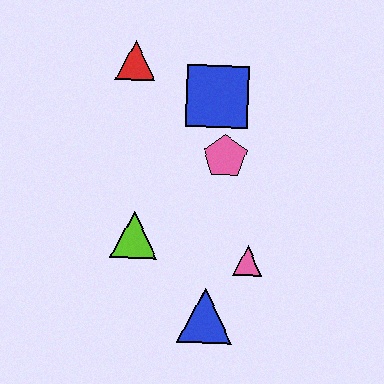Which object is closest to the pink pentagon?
The blue square is closest to the pink pentagon.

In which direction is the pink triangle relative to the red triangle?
The pink triangle is below the red triangle.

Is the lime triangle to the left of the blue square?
Yes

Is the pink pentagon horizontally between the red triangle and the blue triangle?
No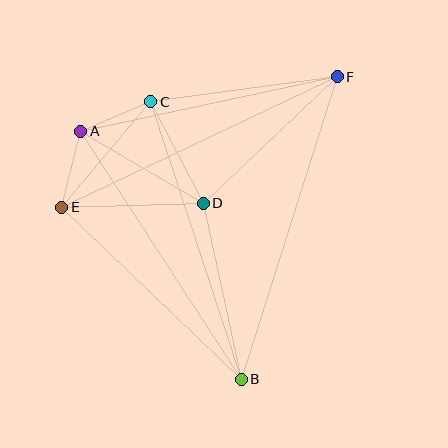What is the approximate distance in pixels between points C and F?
The distance between C and F is approximately 188 pixels.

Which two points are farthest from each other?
Points B and F are farthest from each other.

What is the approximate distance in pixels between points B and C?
The distance between B and C is approximately 292 pixels.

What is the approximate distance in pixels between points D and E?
The distance between D and E is approximately 142 pixels.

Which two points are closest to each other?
Points A and C are closest to each other.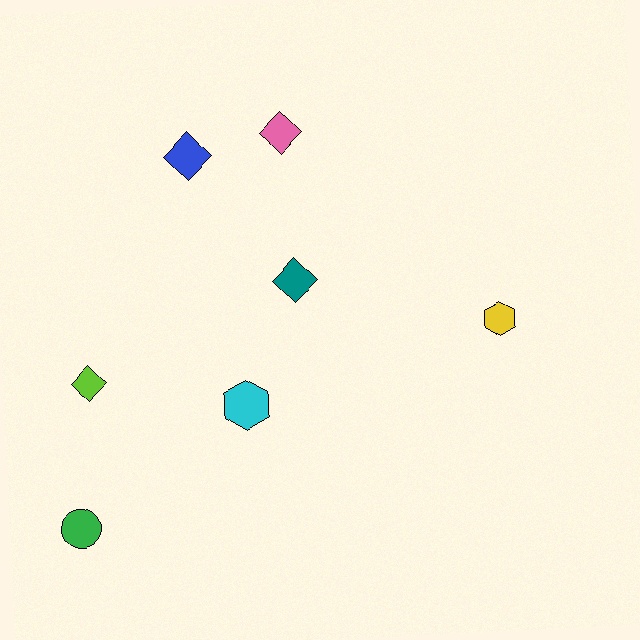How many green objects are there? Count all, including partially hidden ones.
There is 1 green object.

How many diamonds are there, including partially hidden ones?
There are 4 diamonds.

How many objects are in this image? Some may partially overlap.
There are 7 objects.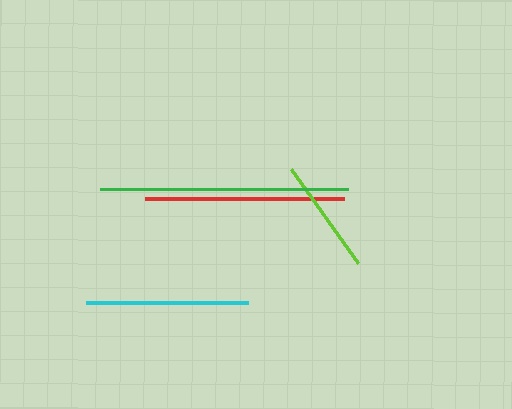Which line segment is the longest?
The green line is the longest at approximately 249 pixels.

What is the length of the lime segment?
The lime segment is approximately 116 pixels long.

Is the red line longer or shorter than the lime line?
The red line is longer than the lime line.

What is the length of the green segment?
The green segment is approximately 249 pixels long.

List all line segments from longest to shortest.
From longest to shortest: green, red, cyan, lime.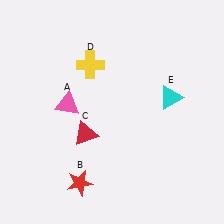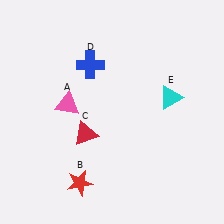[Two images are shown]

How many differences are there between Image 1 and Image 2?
There is 1 difference between the two images.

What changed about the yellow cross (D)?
In Image 1, D is yellow. In Image 2, it changed to blue.